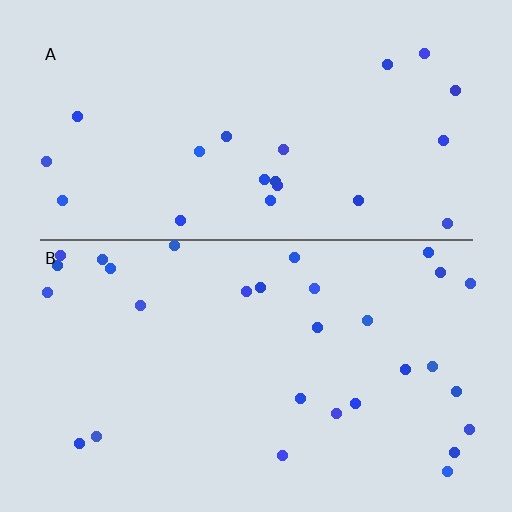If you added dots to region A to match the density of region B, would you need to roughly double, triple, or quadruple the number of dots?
Approximately double.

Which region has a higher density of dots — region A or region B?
B (the bottom).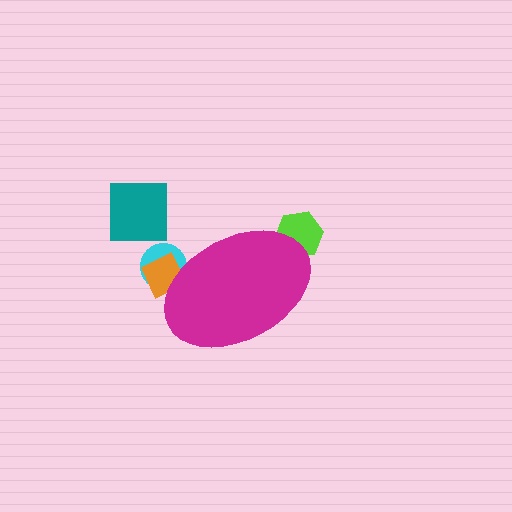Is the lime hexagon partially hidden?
Yes, the lime hexagon is partially hidden behind the magenta ellipse.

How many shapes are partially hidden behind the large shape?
3 shapes are partially hidden.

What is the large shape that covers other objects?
A magenta ellipse.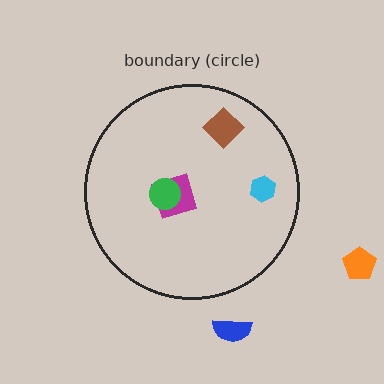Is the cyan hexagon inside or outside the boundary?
Inside.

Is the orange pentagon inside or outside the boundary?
Outside.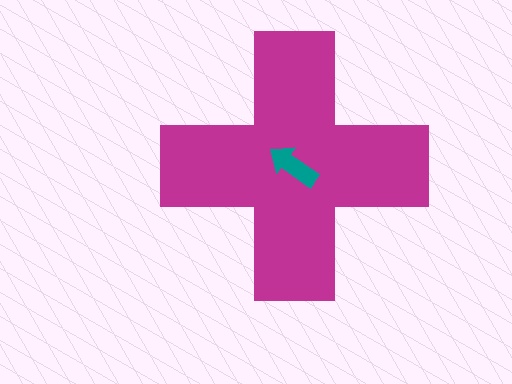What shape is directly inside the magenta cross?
The teal arrow.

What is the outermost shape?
The magenta cross.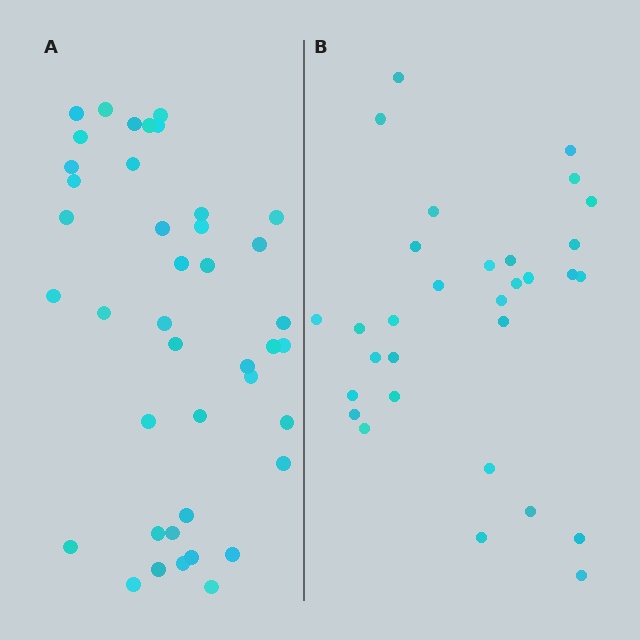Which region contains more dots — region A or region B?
Region A (the left region) has more dots.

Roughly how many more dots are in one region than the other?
Region A has roughly 10 or so more dots than region B.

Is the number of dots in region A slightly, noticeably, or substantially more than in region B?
Region A has noticeably more, but not dramatically so. The ratio is roughly 1.3 to 1.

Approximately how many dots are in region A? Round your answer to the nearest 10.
About 40 dots. (The exact count is 41, which rounds to 40.)